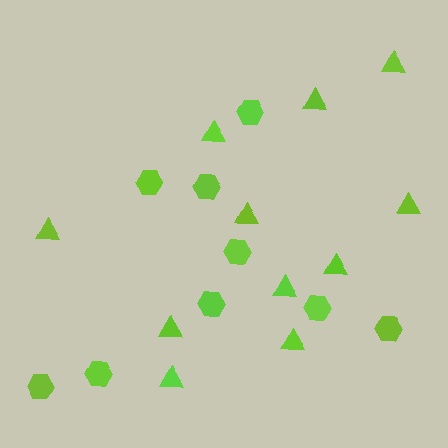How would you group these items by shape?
There are 2 groups: one group of triangles (11) and one group of hexagons (9).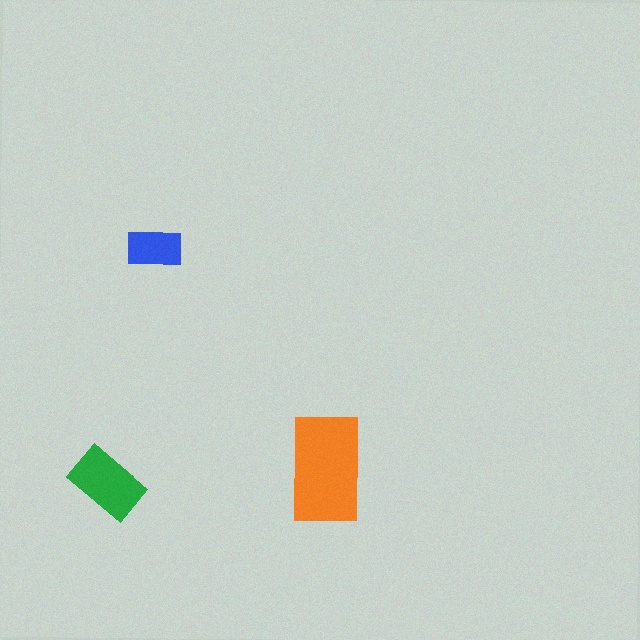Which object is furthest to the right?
The orange rectangle is rightmost.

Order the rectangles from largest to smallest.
the orange one, the green one, the blue one.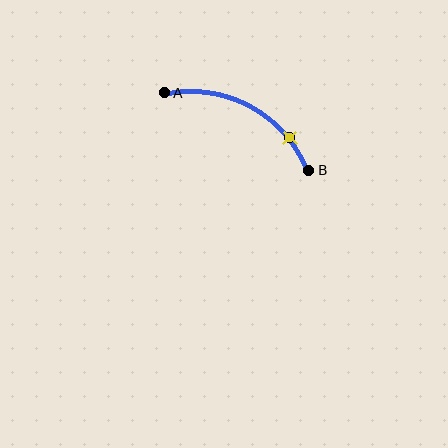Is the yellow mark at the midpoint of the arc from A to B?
No. The yellow mark lies on the arc but is closer to endpoint B. The arc midpoint would be at the point on the curve equidistant along the arc from both A and B.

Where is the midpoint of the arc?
The arc midpoint is the point on the curve farthest from the straight line joining A and B. It sits above that line.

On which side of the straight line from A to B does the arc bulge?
The arc bulges above the straight line connecting A and B.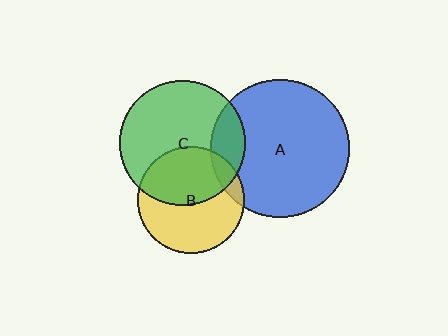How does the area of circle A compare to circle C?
Approximately 1.2 times.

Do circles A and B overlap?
Yes.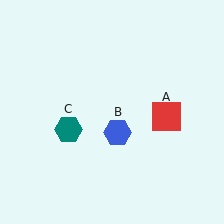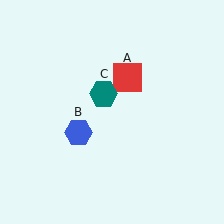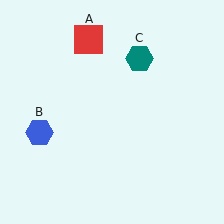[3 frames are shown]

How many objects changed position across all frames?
3 objects changed position: red square (object A), blue hexagon (object B), teal hexagon (object C).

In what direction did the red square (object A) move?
The red square (object A) moved up and to the left.